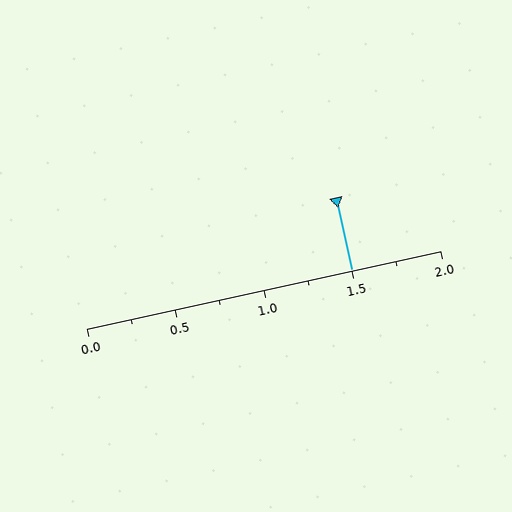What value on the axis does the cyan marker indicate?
The marker indicates approximately 1.5.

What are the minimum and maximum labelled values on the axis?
The axis runs from 0.0 to 2.0.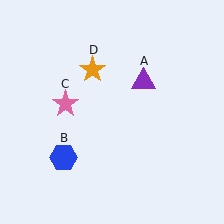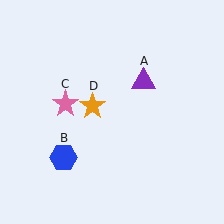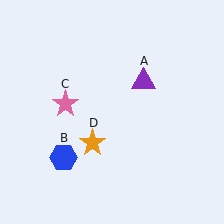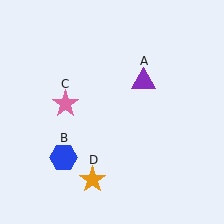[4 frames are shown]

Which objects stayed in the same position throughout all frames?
Purple triangle (object A) and blue hexagon (object B) and pink star (object C) remained stationary.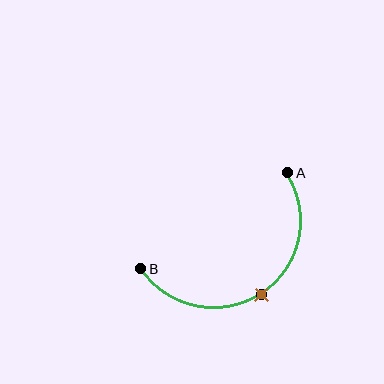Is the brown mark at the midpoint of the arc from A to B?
Yes. The brown mark lies on the arc at equal arc-length from both A and B — it is the arc midpoint.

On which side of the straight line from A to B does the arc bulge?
The arc bulges below the straight line connecting A and B.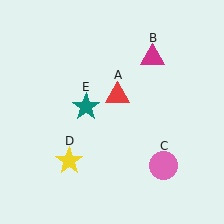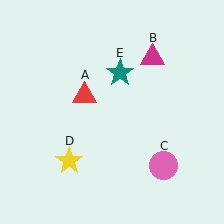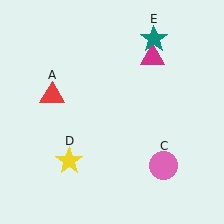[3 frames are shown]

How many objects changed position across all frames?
2 objects changed position: red triangle (object A), teal star (object E).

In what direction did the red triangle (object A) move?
The red triangle (object A) moved left.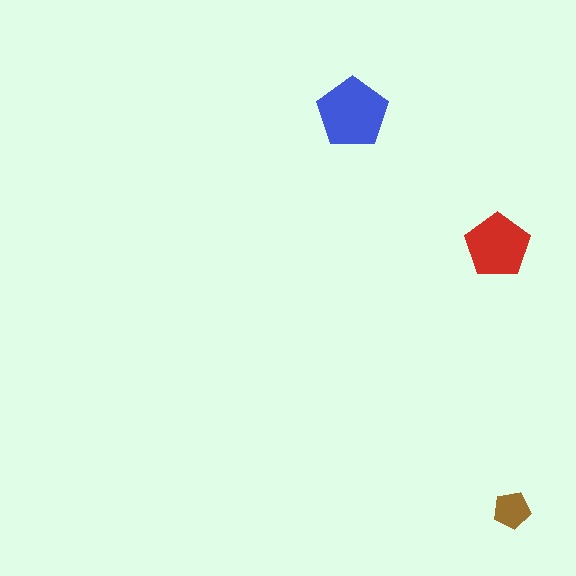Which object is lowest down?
The brown pentagon is bottommost.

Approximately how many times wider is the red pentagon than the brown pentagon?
About 1.5 times wider.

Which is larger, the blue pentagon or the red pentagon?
The blue one.